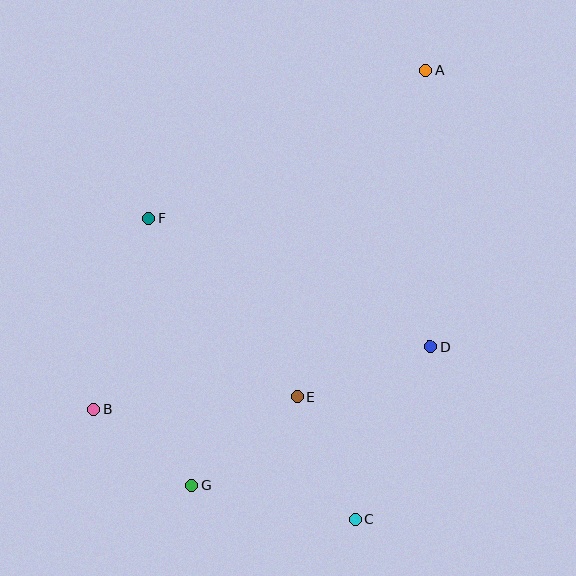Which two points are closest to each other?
Points B and G are closest to each other.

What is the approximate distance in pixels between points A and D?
The distance between A and D is approximately 277 pixels.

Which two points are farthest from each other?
Points A and G are farthest from each other.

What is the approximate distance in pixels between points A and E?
The distance between A and E is approximately 351 pixels.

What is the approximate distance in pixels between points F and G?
The distance between F and G is approximately 270 pixels.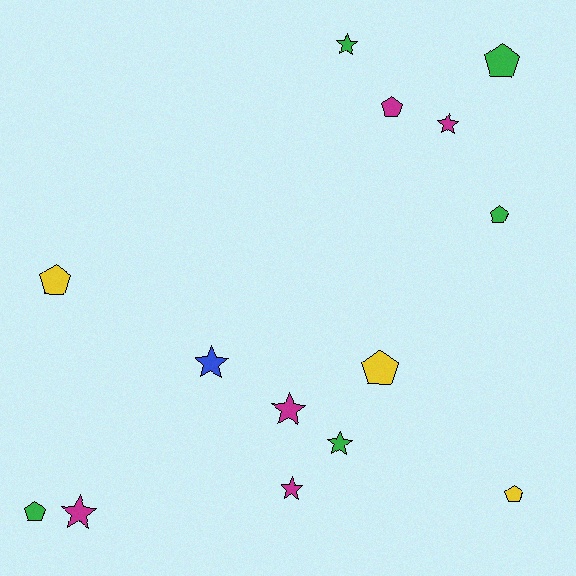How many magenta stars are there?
There are 4 magenta stars.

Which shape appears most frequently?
Star, with 7 objects.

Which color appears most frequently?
Green, with 5 objects.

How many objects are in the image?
There are 14 objects.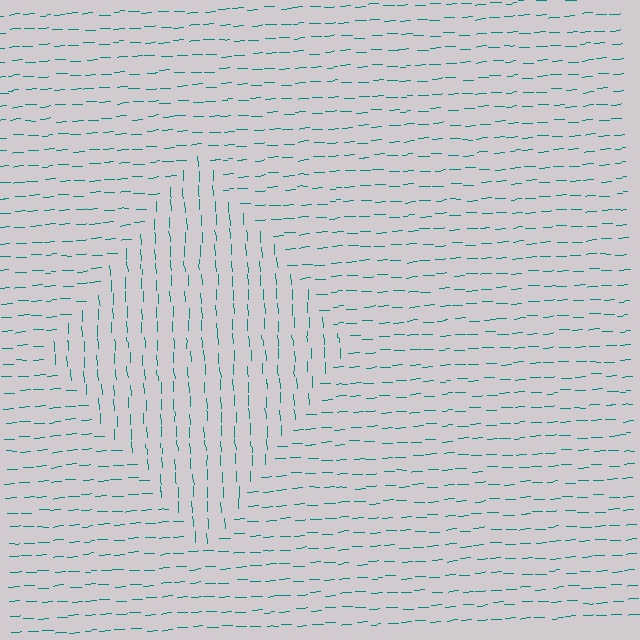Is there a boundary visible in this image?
Yes, there is a texture boundary formed by a change in line orientation.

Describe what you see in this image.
The image is filled with small teal line segments. A diamond region in the image has lines oriented differently from the surrounding lines, creating a visible texture boundary.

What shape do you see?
I see a diamond.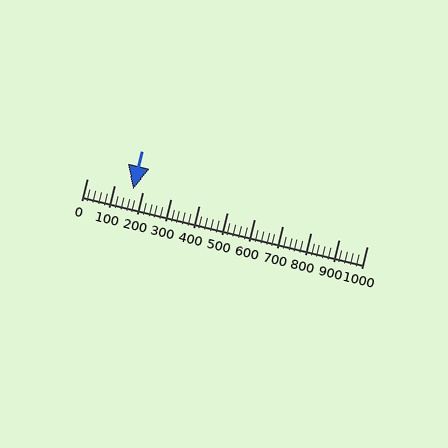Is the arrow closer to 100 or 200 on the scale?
The arrow is closer to 200.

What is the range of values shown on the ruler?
The ruler shows values from 0 to 1000.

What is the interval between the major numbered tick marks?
The major tick marks are spaced 100 units apart.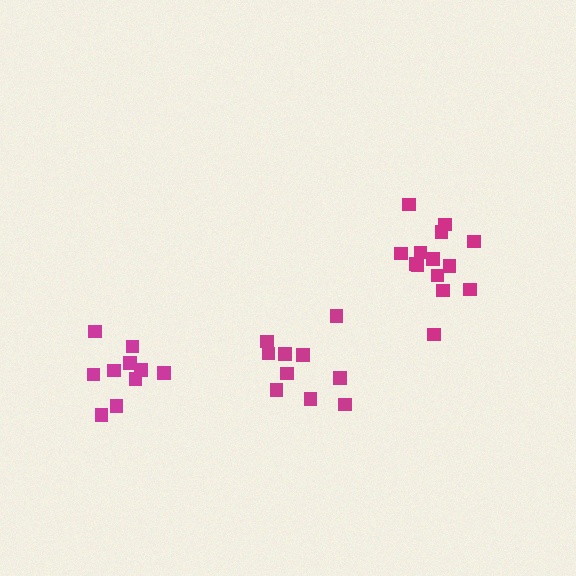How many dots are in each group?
Group 1: 10 dots, Group 2: 10 dots, Group 3: 14 dots (34 total).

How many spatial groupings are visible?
There are 3 spatial groupings.